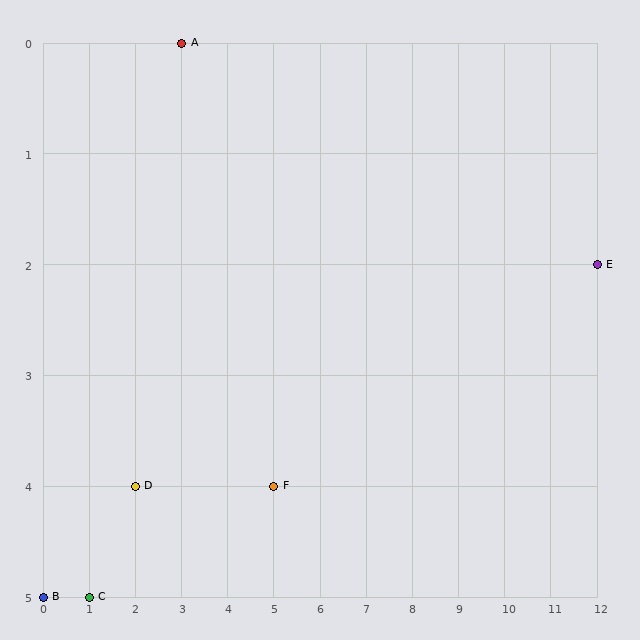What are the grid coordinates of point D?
Point D is at grid coordinates (2, 4).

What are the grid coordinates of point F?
Point F is at grid coordinates (5, 4).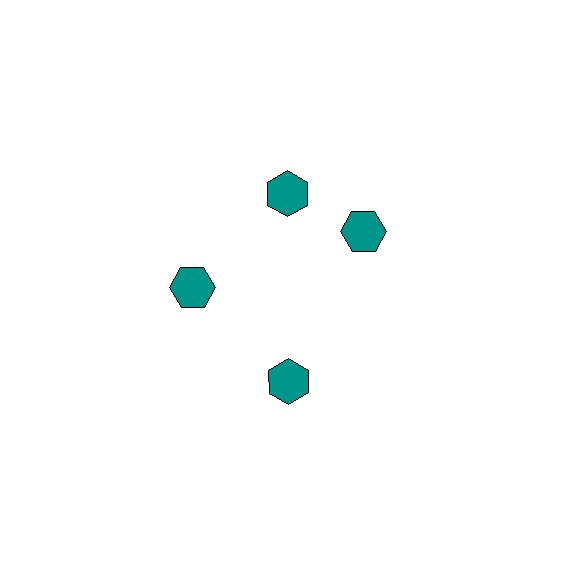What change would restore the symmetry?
The symmetry would be restored by rotating it back into even spacing with its neighbors so that all 4 hexagons sit at equal angles and equal distance from the center.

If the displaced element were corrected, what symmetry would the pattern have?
It would have 4-fold rotational symmetry — the pattern would map onto itself every 90 degrees.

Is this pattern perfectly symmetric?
No. The 4 teal hexagons are arranged in a ring, but one element near the 3 o'clock position is rotated out of alignment along the ring, breaking the 4-fold rotational symmetry.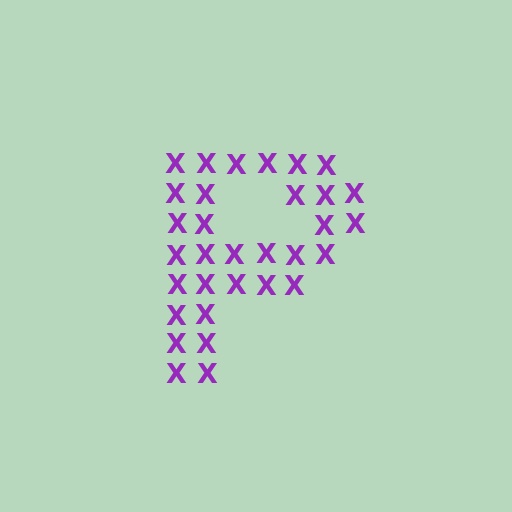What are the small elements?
The small elements are letter X's.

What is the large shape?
The large shape is the letter P.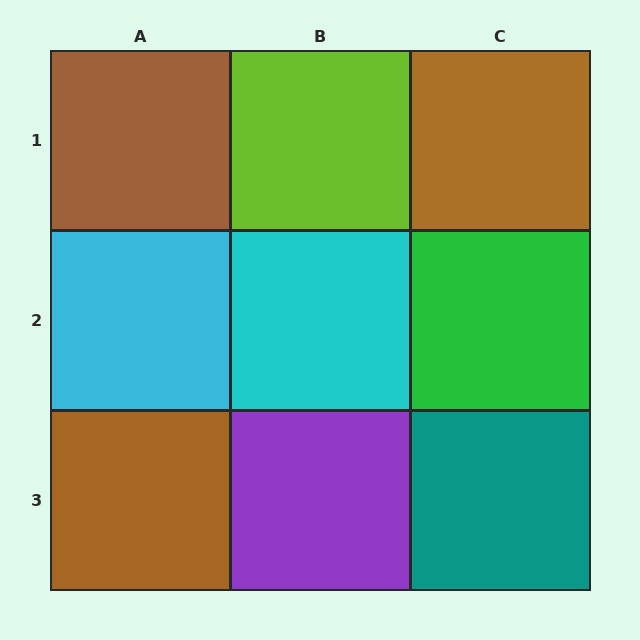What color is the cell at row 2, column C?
Green.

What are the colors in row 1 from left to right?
Brown, lime, brown.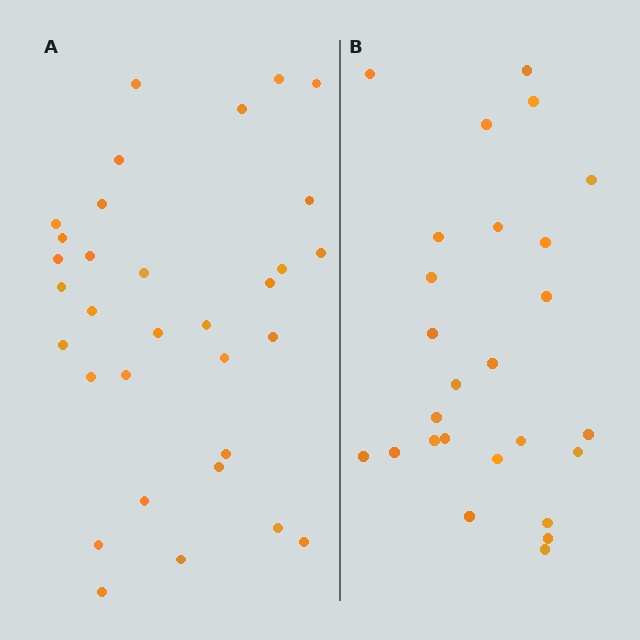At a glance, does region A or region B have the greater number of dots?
Region A (the left region) has more dots.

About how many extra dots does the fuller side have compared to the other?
Region A has about 6 more dots than region B.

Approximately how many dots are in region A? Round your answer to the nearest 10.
About 30 dots. (The exact count is 32, which rounds to 30.)